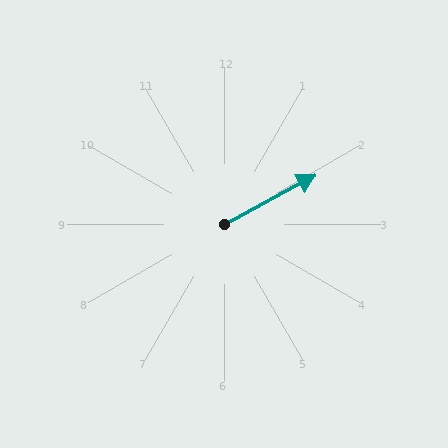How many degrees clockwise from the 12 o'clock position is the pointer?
Approximately 62 degrees.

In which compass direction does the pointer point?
Northeast.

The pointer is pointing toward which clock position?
Roughly 2 o'clock.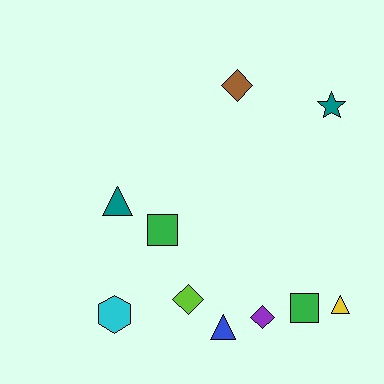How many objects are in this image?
There are 10 objects.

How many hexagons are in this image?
There is 1 hexagon.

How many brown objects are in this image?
There is 1 brown object.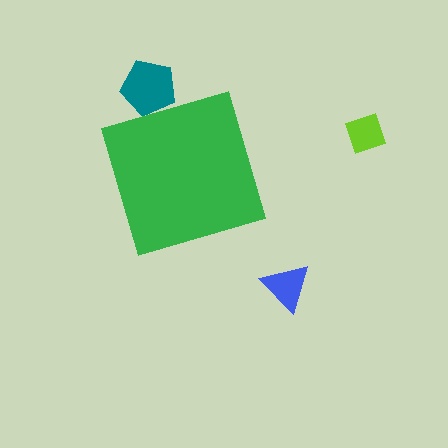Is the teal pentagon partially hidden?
Yes, the teal pentagon is partially hidden behind the green diamond.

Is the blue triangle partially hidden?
No, the blue triangle is fully visible.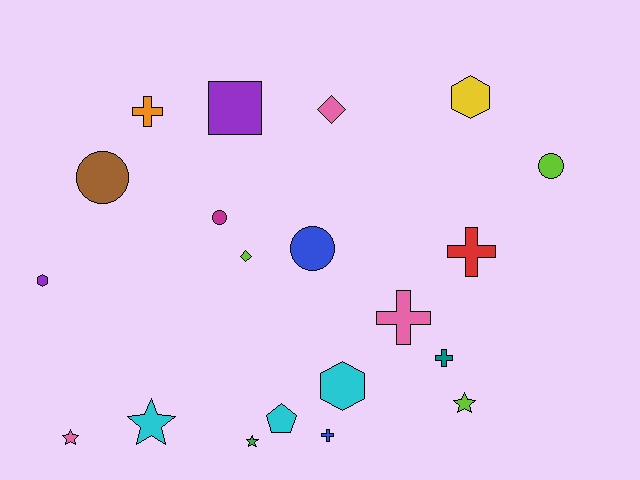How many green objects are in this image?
There is 1 green object.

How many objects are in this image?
There are 20 objects.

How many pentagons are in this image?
There is 1 pentagon.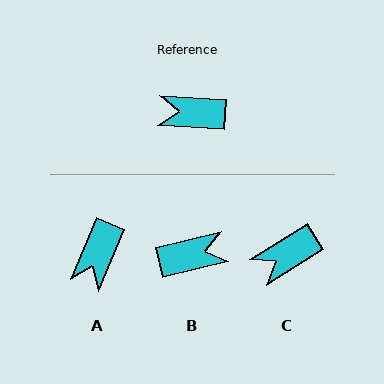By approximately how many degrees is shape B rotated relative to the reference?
Approximately 163 degrees clockwise.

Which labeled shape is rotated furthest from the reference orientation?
B, about 163 degrees away.